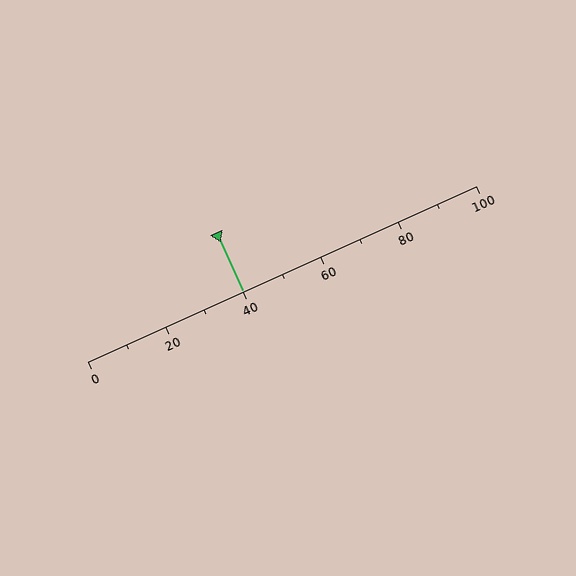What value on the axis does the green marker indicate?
The marker indicates approximately 40.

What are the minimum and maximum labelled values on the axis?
The axis runs from 0 to 100.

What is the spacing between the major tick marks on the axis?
The major ticks are spaced 20 apart.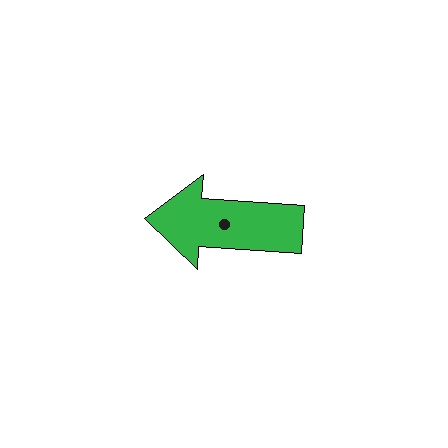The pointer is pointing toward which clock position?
Roughly 9 o'clock.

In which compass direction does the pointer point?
West.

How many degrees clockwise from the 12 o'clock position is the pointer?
Approximately 274 degrees.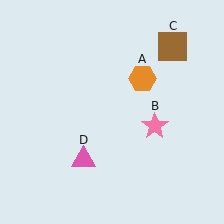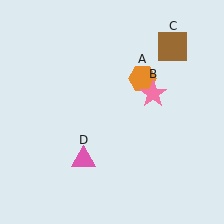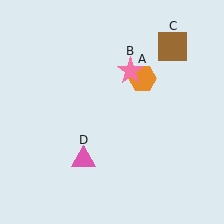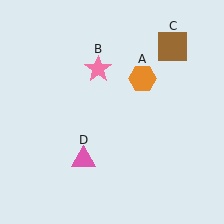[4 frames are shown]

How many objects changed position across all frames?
1 object changed position: pink star (object B).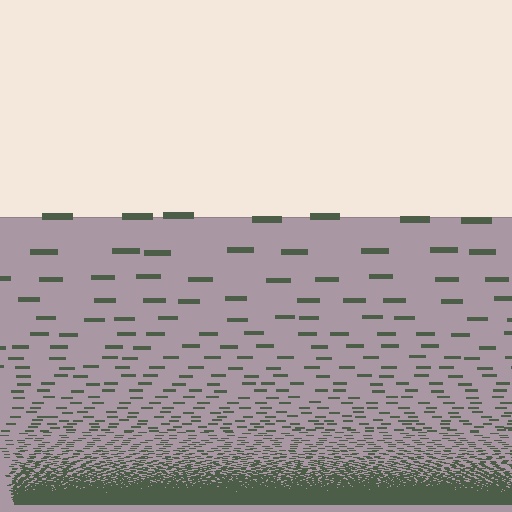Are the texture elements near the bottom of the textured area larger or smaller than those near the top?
Smaller. The gradient is inverted — elements near the bottom are smaller and denser.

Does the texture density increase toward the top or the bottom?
Density increases toward the bottom.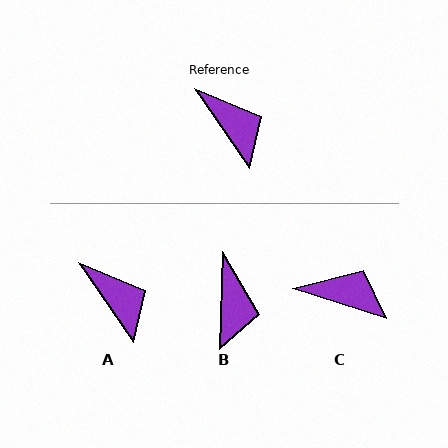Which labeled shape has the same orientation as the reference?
A.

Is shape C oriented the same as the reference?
No, it is off by about 38 degrees.